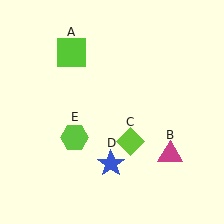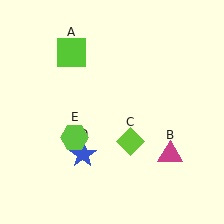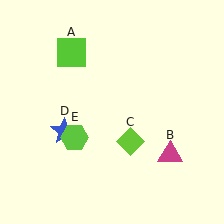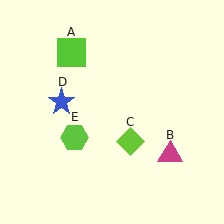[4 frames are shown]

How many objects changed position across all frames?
1 object changed position: blue star (object D).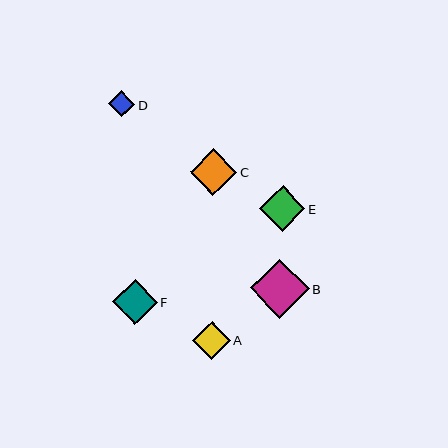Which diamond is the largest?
Diamond B is the largest with a size of approximately 59 pixels.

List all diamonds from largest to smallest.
From largest to smallest: B, C, E, F, A, D.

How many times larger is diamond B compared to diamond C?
Diamond B is approximately 1.3 times the size of diamond C.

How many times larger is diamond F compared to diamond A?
Diamond F is approximately 1.2 times the size of diamond A.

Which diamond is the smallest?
Diamond D is the smallest with a size of approximately 26 pixels.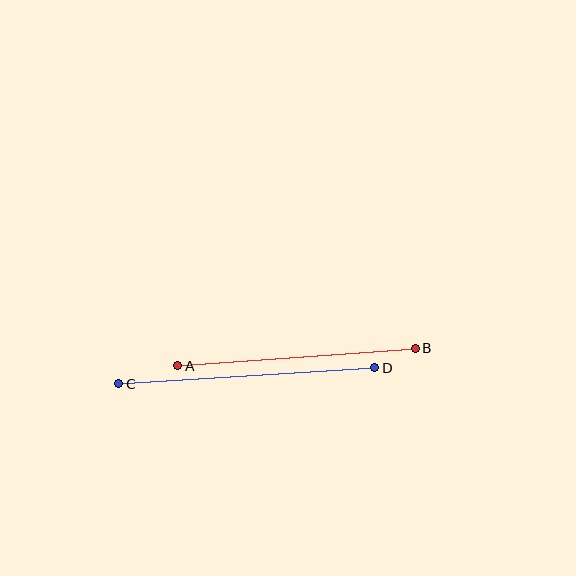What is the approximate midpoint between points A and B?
The midpoint is at approximately (296, 357) pixels.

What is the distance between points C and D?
The distance is approximately 256 pixels.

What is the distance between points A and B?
The distance is approximately 238 pixels.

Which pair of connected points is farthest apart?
Points C and D are farthest apart.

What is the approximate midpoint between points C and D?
The midpoint is at approximately (247, 376) pixels.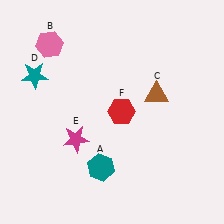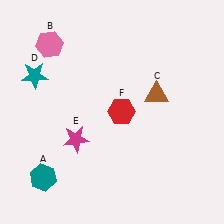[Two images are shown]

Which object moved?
The teal hexagon (A) moved left.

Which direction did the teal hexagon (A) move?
The teal hexagon (A) moved left.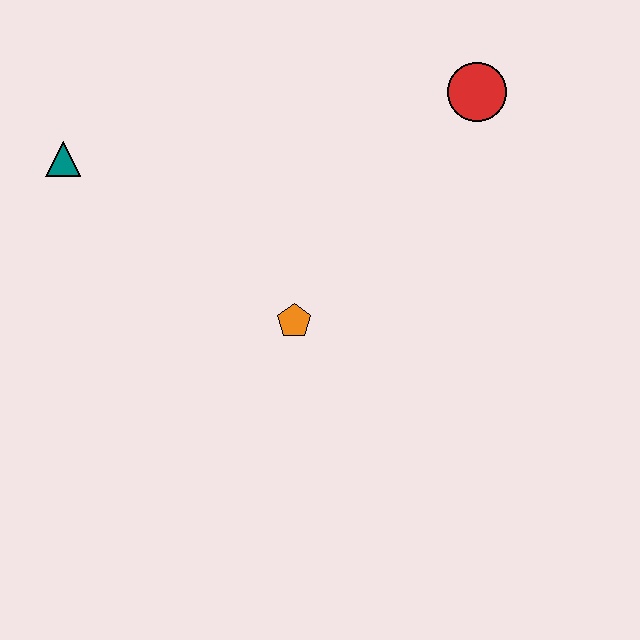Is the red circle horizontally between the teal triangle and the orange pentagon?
No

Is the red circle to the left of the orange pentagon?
No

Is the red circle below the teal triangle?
No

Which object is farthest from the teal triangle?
The red circle is farthest from the teal triangle.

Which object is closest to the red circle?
The orange pentagon is closest to the red circle.